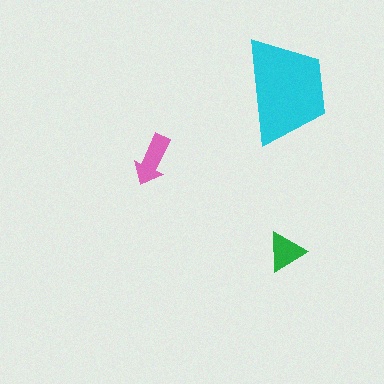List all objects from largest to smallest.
The cyan trapezoid, the pink arrow, the green triangle.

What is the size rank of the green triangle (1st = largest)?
3rd.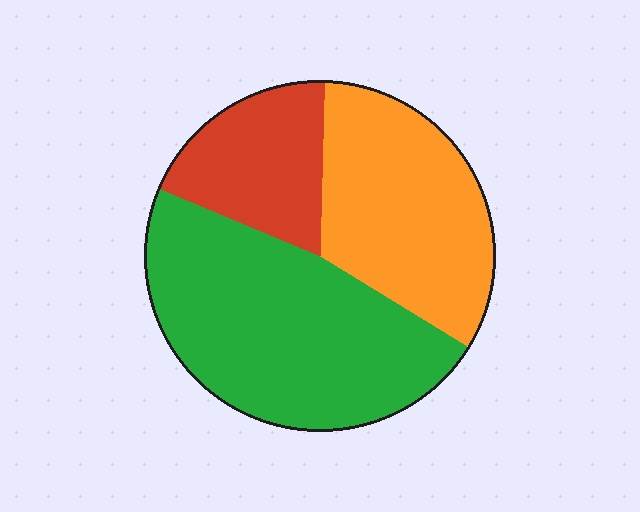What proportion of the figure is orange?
Orange covers around 35% of the figure.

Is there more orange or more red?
Orange.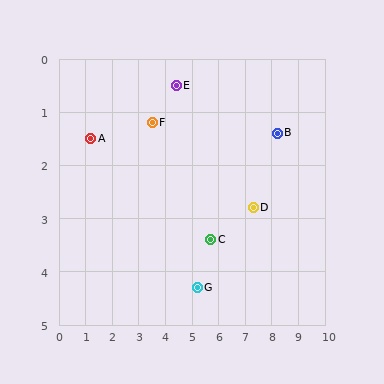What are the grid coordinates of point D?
Point D is at approximately (7.3, 2.8).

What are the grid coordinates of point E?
Point E is at approximately (4.4, 0.5).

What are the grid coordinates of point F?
Point F is at approximately (3.5, 1.2).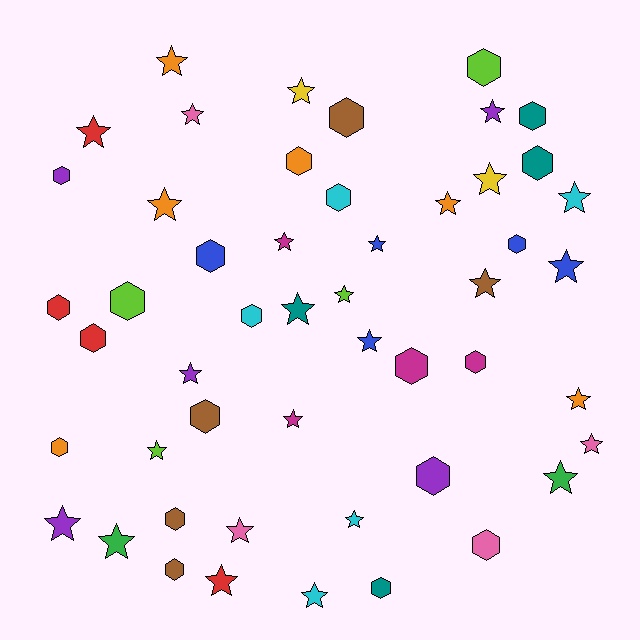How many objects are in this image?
There are 50 objects.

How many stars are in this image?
There are 28 stars.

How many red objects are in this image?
There are 4 red objects.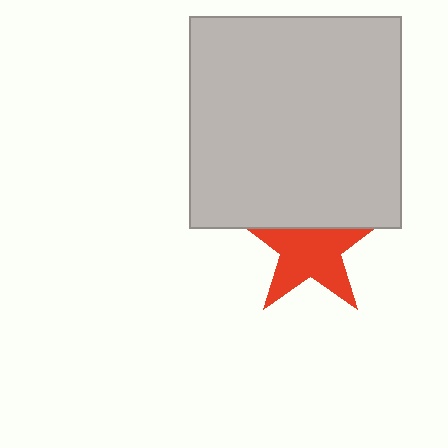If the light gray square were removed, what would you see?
You would see the complete red star.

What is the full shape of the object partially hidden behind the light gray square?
The partially hidden object is a red star.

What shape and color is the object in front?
The object in front is a light gray square.